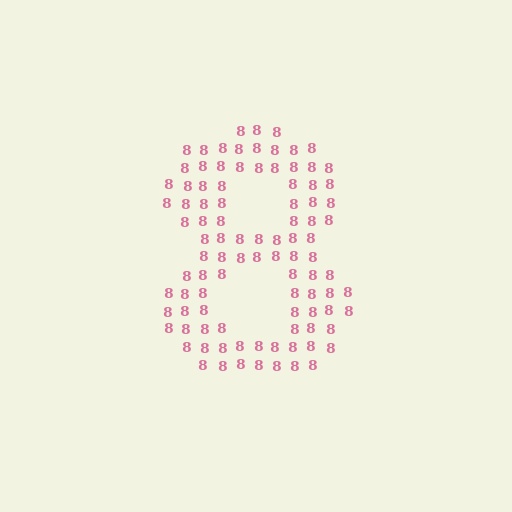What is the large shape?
The large shape is the digit 8.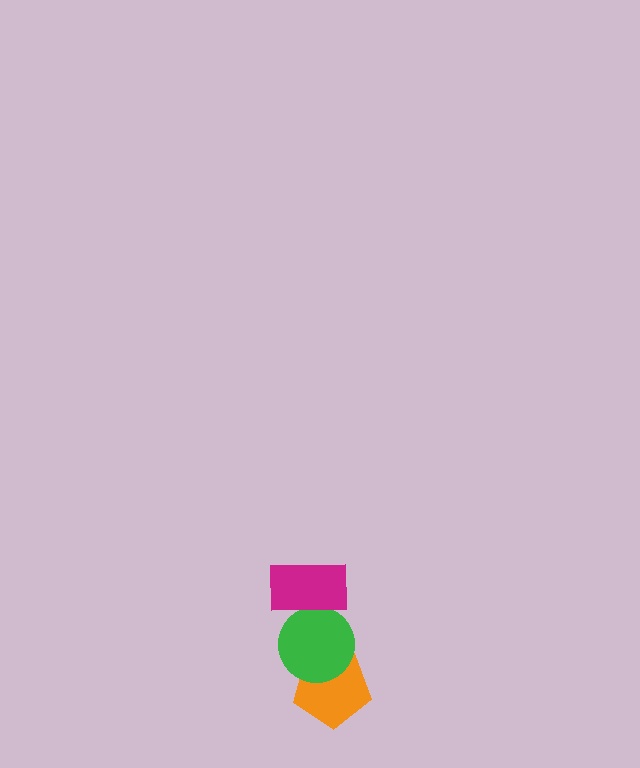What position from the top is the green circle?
The green circle is 2nd from the top.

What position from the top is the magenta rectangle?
The magenta rectangle is 1st from the top.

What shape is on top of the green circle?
The magenta rectangle is on top of the green circle.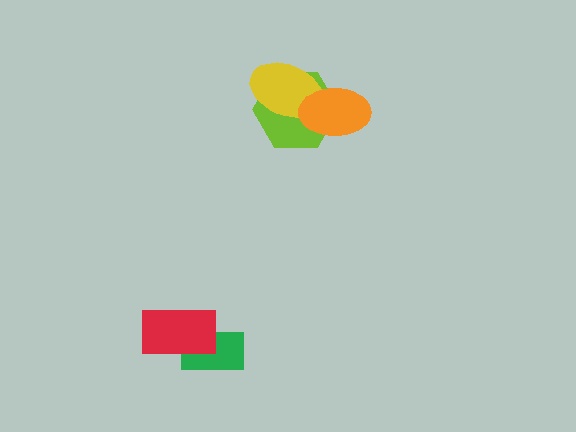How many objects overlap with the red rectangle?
1 object overlaps with the red rectangle.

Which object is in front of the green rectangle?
The red rectangle is in front of the green rectangle.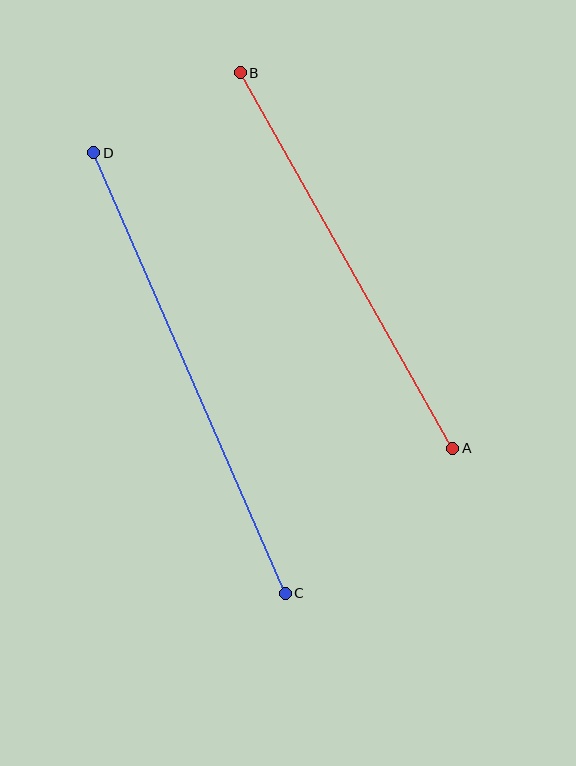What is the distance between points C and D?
The distance is approximately 481 pixels.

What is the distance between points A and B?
The distance is approximately 432 pixels.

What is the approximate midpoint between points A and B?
The midpoint is at approximately (346, 260) pixels.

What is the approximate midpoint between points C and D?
The midpoint is at approximately (189, 373) pixels.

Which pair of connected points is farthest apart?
Points C and D are farthest apart.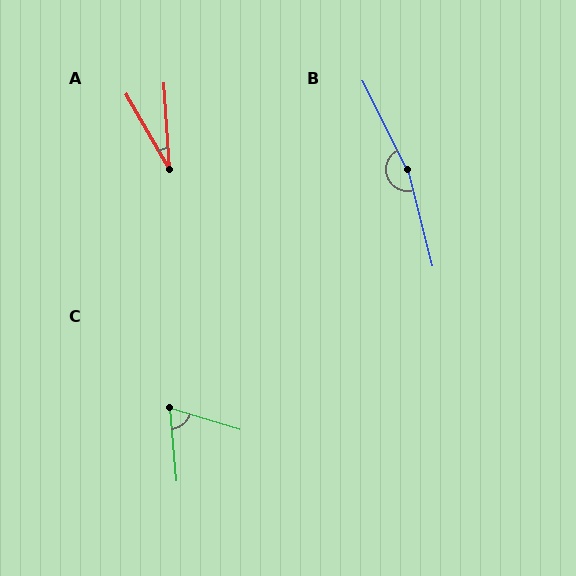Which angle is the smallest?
A, at approximately 26 degrees.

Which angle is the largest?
B, at approximately 167 degrees.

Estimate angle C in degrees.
Approximately 68 degrees.